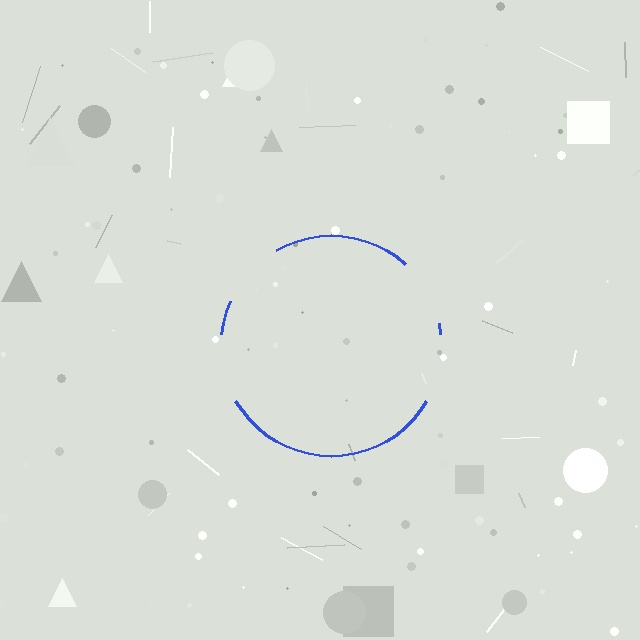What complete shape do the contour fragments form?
The contour fragments form a circle.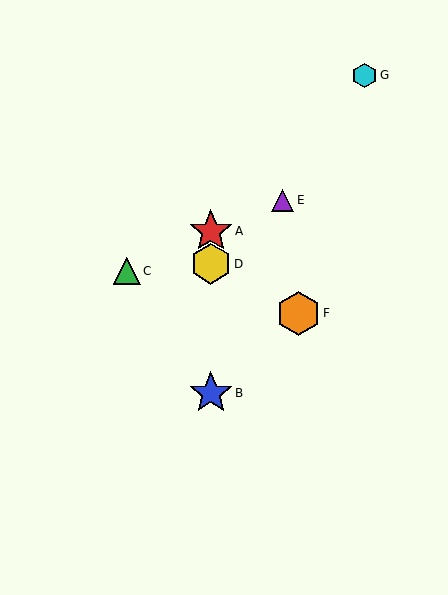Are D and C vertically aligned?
No, D is at x≈211 and C is at x≈127.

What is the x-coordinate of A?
Object A is at x≈211.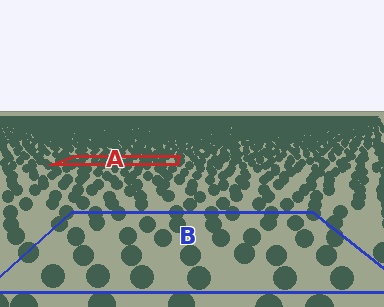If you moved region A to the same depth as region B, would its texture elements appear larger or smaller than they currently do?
They would appear larger. At a closer depth, the same texture elements are projected at a bigger on-screen size.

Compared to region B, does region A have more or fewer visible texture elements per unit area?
Region A has more texture elements per unit area — they are packed more densely because it is farther away.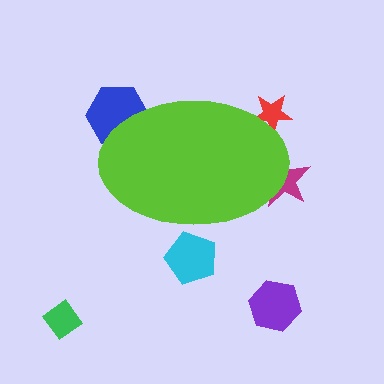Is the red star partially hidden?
Yes, the red star is partially hidden behind the lime ellipse.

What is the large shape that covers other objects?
A lime ellipse.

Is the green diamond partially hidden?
No, the green diamond is fully visible.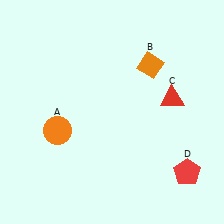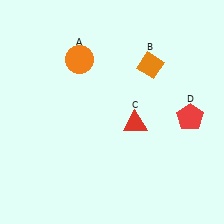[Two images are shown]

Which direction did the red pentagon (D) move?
The red pentagon (D) moved up.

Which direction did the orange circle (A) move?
The orange circle (A) moved up.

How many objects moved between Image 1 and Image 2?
3 objects moved between the two images.